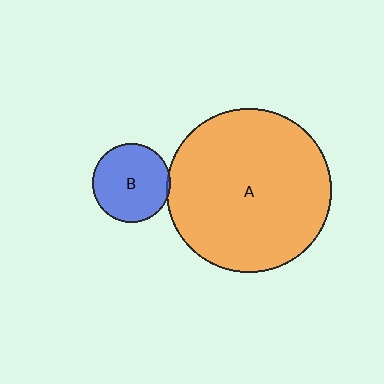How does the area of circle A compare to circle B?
Approximately 4.4 times.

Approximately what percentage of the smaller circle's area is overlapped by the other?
Approximately 5%.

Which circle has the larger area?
Circle A (orange).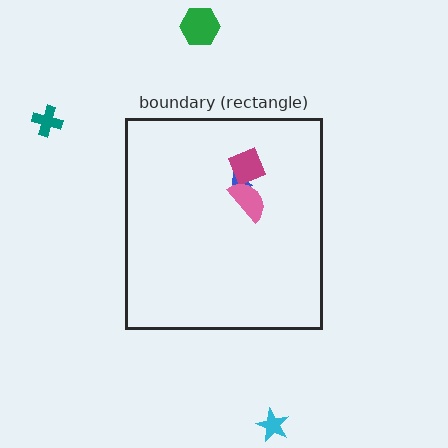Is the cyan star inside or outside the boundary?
Outside.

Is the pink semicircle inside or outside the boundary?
Inside.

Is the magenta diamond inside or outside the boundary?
Inside.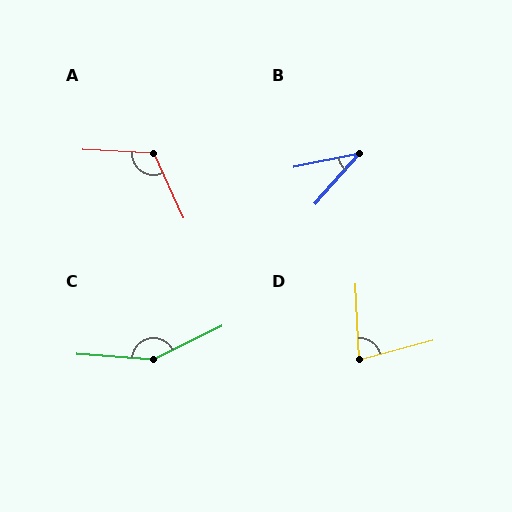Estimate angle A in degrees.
Approximately 118 degrees.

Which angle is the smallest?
B, at approximately 38 degrees.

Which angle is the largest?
C, at approximately 150 degrees.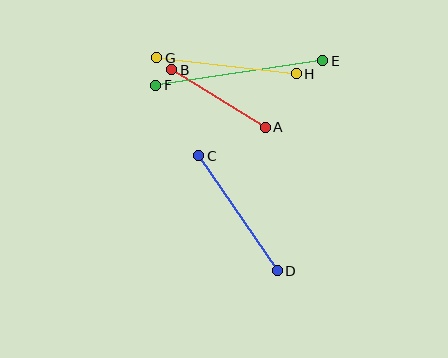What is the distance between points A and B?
The distance is approximately 110 pixels.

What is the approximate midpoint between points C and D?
The midpoint is at approximately (238, 213) pixels.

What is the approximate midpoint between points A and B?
The midpoint is at approximately (218, 98) pixels.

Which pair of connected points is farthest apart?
Points E and F are farthest apart.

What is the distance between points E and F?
The distance is approximately 169 pixels.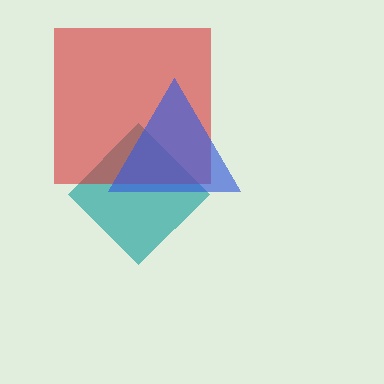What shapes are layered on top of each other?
The layered shapes are: a teal diamond, a red square, a blue triangle.